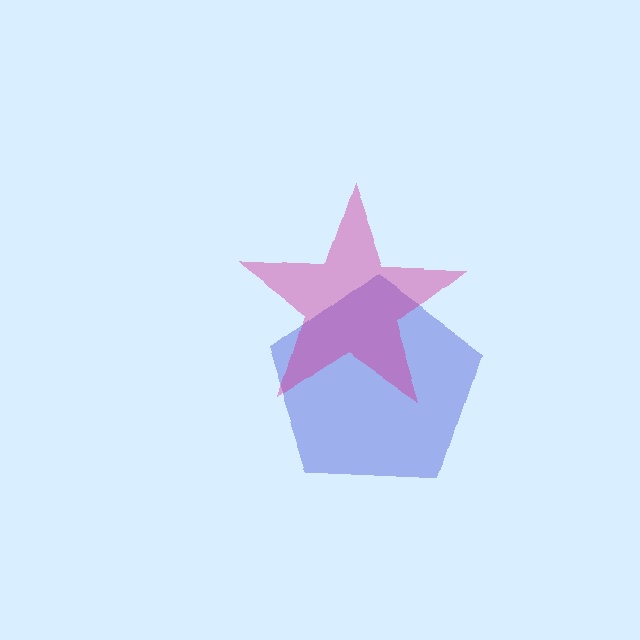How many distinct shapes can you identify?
There are 2 distinct shapes: a blue pentagon, a magenta star.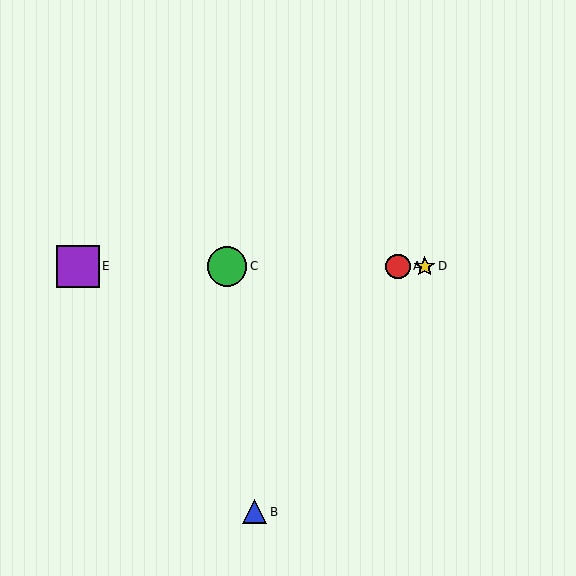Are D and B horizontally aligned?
No, D is at y≈266 and B is at y≈512.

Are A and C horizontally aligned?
Yes, both are at y≈266.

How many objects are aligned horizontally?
4 objects (A, C, D, E) are aligned horizontally.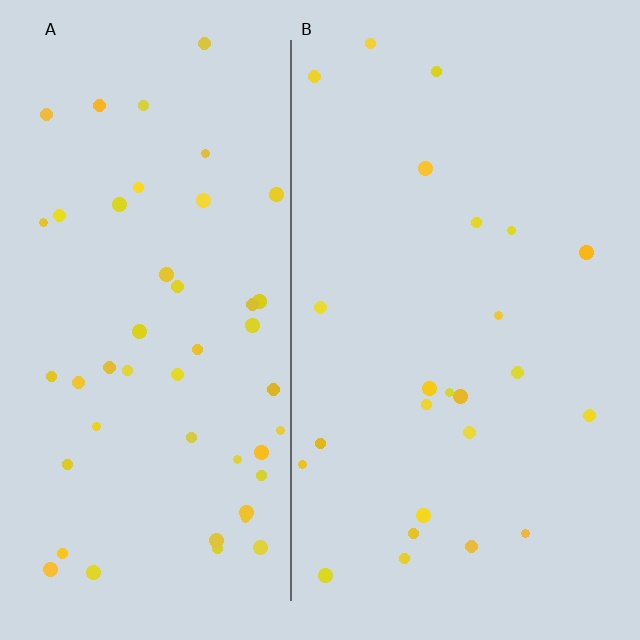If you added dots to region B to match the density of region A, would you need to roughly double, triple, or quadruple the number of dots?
Approximately double.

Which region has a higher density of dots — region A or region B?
A (the left).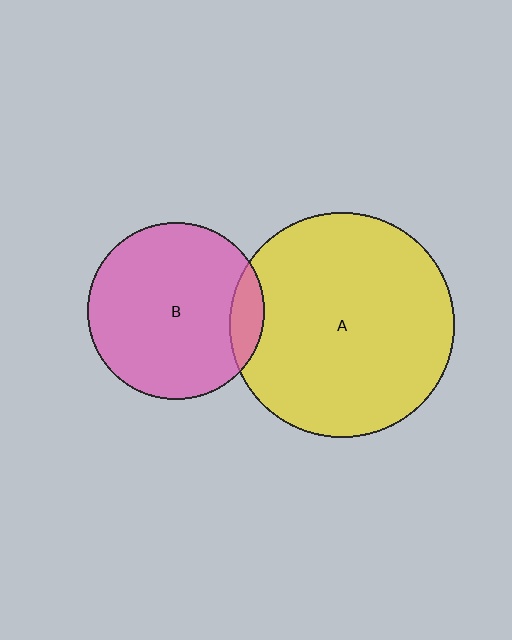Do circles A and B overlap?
Yes.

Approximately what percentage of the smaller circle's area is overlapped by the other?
Approximately 10%.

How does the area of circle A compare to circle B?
Approximately 1.6 times.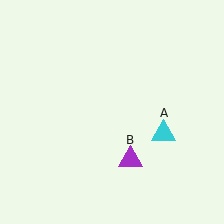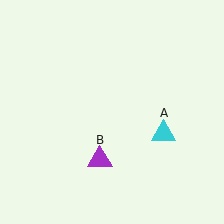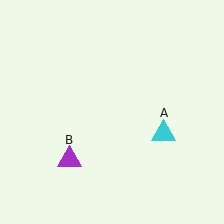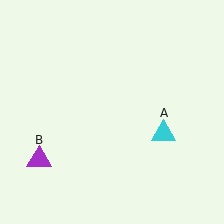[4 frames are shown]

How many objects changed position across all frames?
1 object changed position: purple triangle (object B).